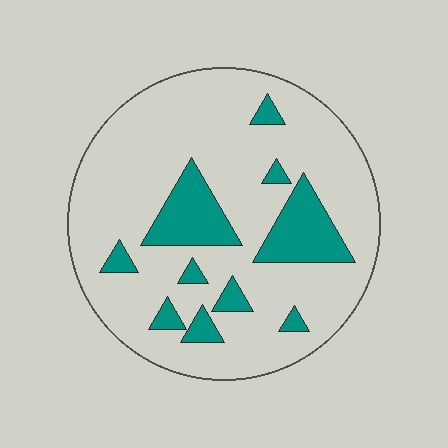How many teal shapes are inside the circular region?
10.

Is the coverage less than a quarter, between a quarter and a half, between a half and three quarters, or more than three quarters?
Less than a quarter.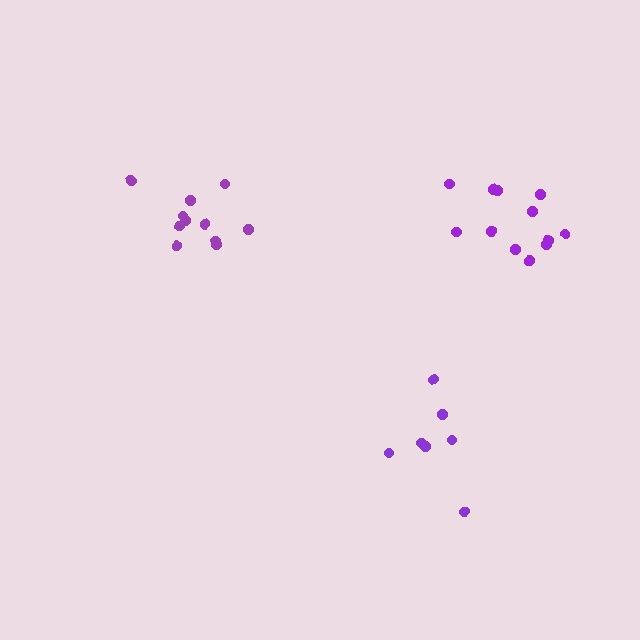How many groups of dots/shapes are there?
There are 3 groups.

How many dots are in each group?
Group 1: 7 dots, Group 2: 11 dots, Group 3: 12 dots (30 total).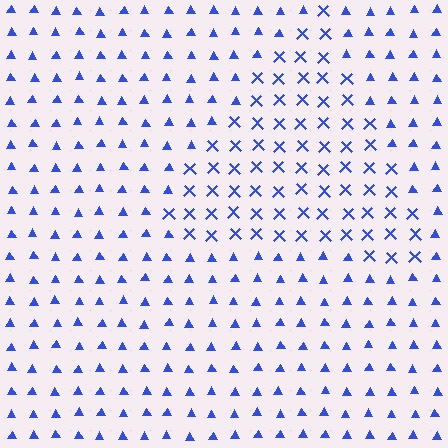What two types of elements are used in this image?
The image uses X marks inside the triangle region and triangles outside it.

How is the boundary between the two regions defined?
The boundary is defined by a change in element shape: X marks inside vs. triangles outside. All elements share the same color and spacing.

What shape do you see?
I see a triangle.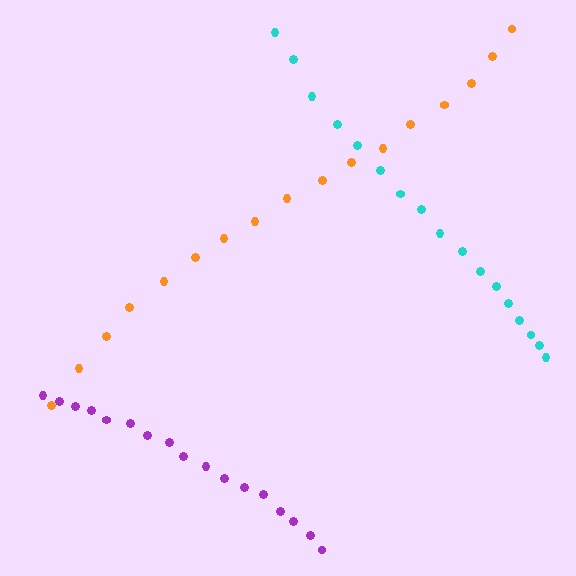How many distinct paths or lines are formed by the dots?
There are 3 distinct paths.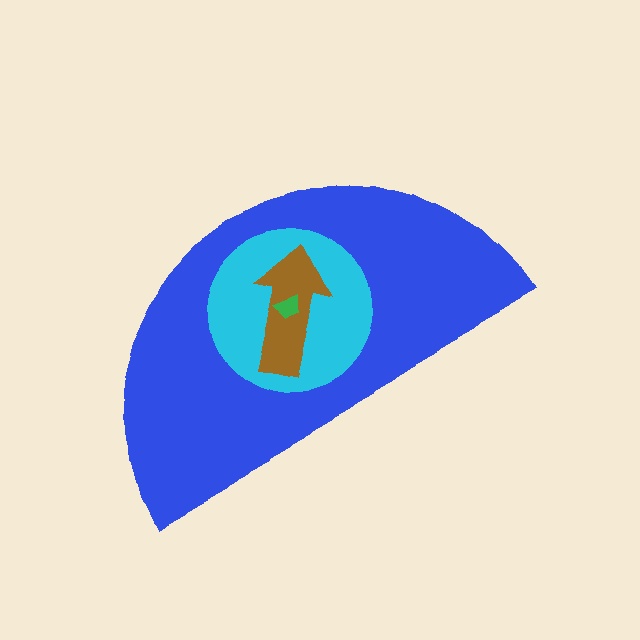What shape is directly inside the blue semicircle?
The cyan circle.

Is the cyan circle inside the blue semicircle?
Yes.